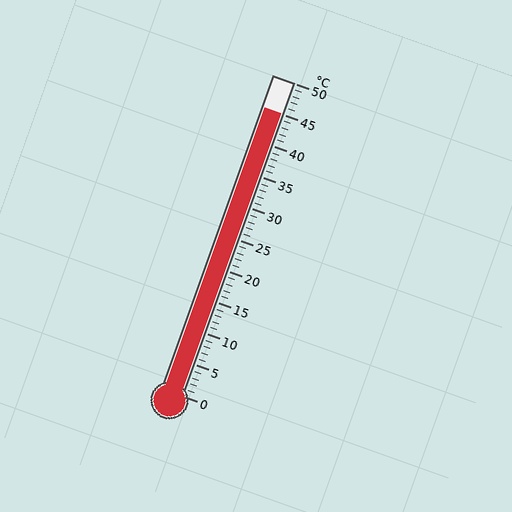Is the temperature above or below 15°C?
The temperature is above 15°C.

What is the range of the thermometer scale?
The thermometer scale ranges from 0°C to 50°C.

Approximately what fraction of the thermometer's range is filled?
The thermometer is filled to approximately 90% of its range.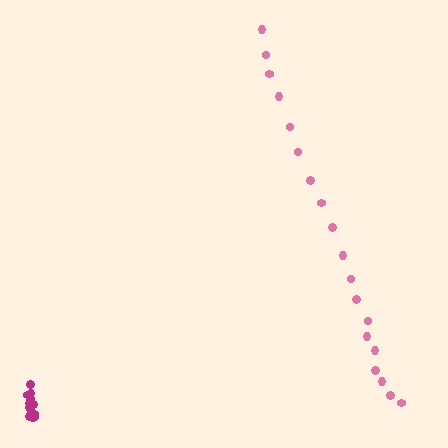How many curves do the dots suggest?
There are 2 distinct paths.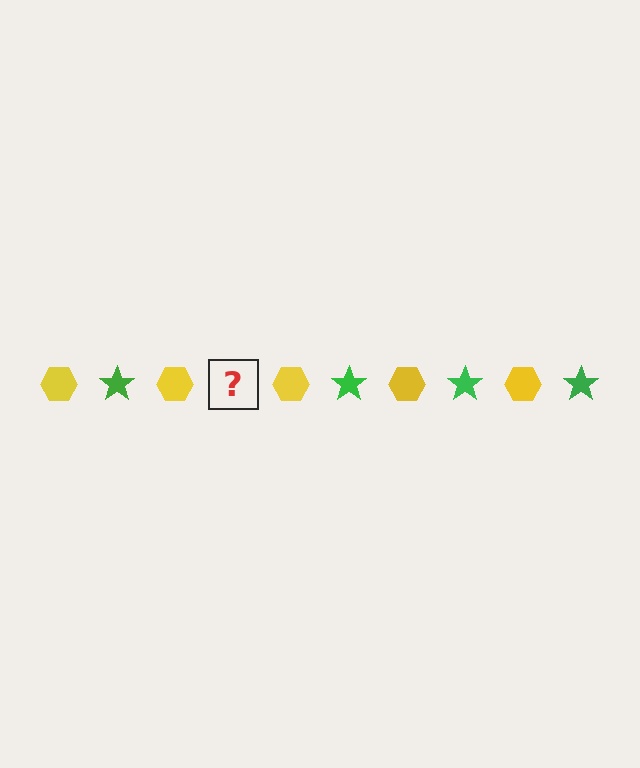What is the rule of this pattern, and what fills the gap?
The rule is that the pattern alternates between yellow hexagon and green star. The gap should be filled with a green star.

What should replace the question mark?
The question mark should be replaced with a green star.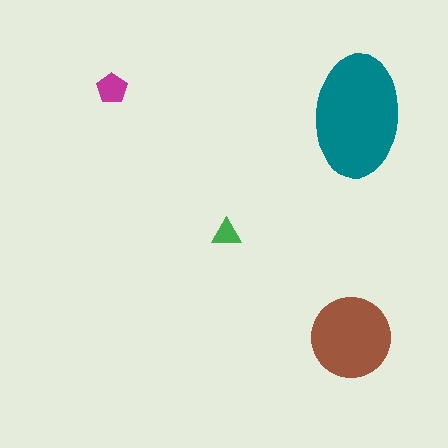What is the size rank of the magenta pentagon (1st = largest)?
3rd.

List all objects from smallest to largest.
The green triangle, the magenta pentagon, the brown circle, the teal ellipse.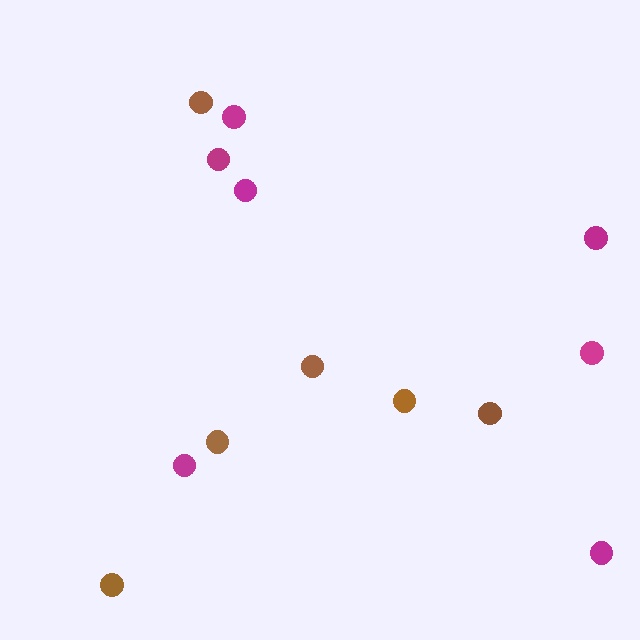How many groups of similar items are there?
There are 2 groups: one group of magenta circles (7) and one group of brown circles (6).